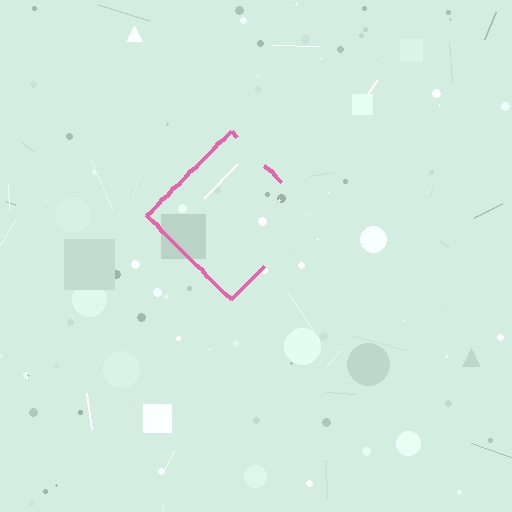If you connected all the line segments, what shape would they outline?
They would outline a diamond.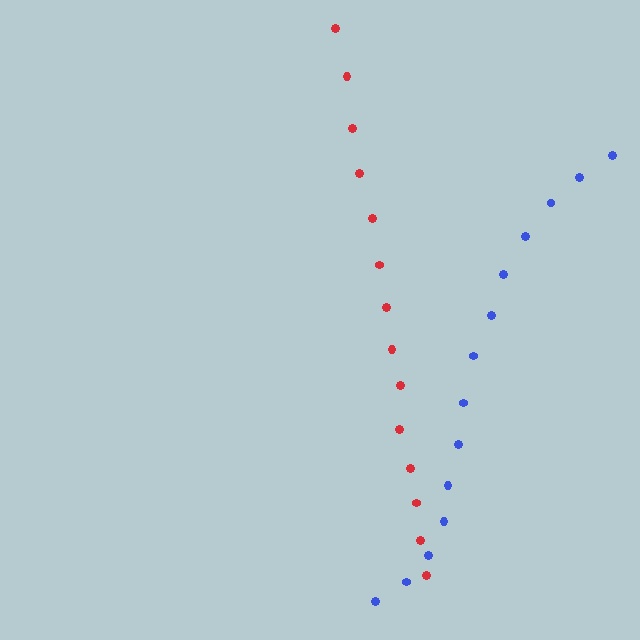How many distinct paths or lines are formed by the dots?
There are 2 distinct paths.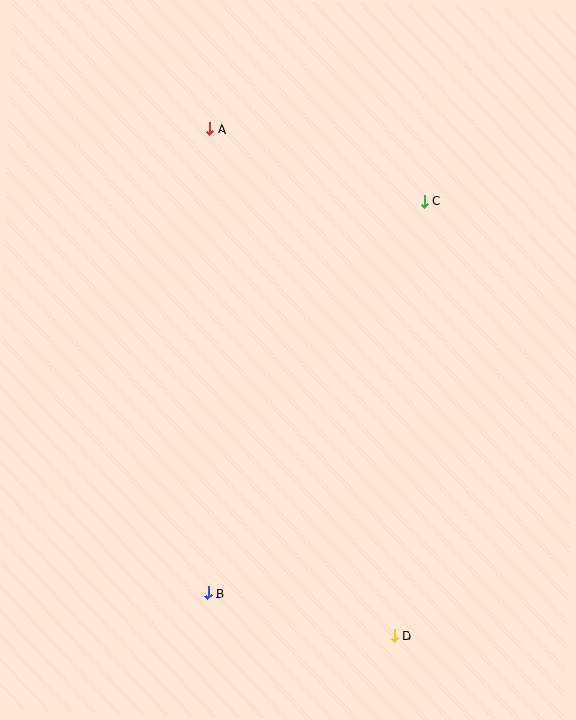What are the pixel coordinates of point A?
Point A is at (210, 129).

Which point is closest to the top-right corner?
Point C is closest to the top-right corner.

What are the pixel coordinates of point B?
Point B is at (208, 593).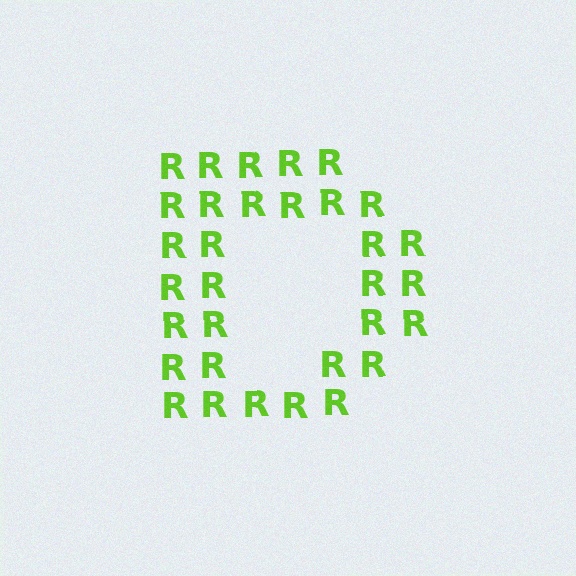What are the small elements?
The small elements are letter R's.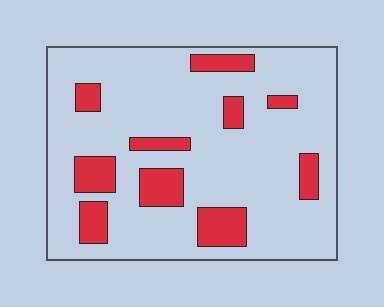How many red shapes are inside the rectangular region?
10.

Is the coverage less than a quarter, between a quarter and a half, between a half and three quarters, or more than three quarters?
Less than a quarter.